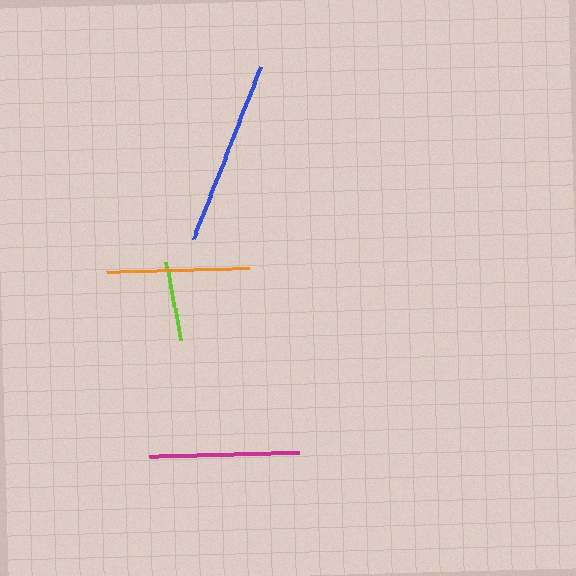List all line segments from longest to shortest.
From longest to shortest: blue, magenta, orange, lime.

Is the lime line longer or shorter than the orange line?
The orange line is longer than the lime line.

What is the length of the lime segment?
The lime segment is approximately 79 pixels long.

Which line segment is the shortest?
The lime line is the shortest at approximately 79 pixels.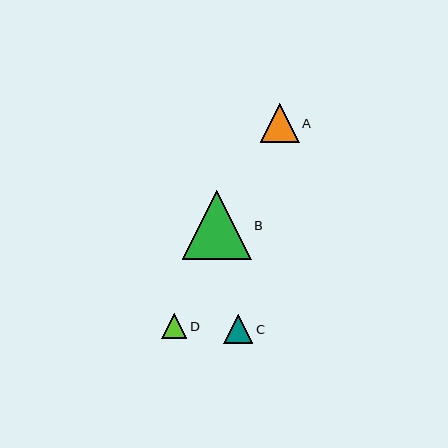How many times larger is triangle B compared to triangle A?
Triangle B is approximately 1.8 times the size of triangle A.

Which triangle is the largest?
Triangle B is the largest with a size of approximately 69 pixels.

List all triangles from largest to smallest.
From largest to smallest: B, A, C, D.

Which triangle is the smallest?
Triangle D is the smallest with a size of approximately 25 pixels.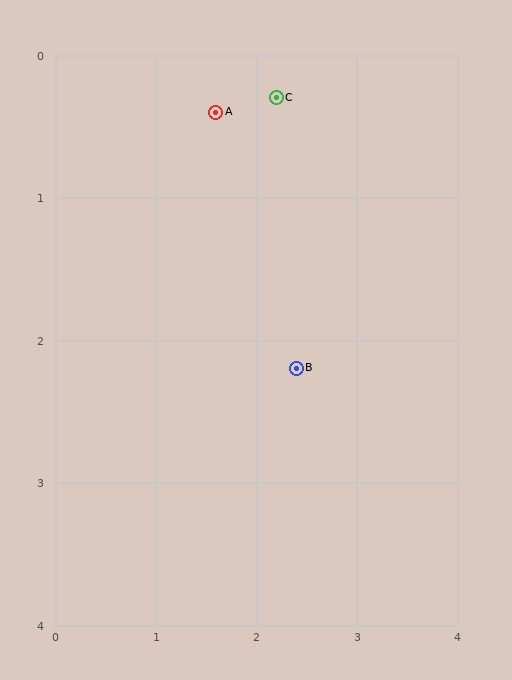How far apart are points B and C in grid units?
Points B and C are about 1.9 grid units apart.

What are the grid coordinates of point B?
Point B is at approximately (2.4, 2.2).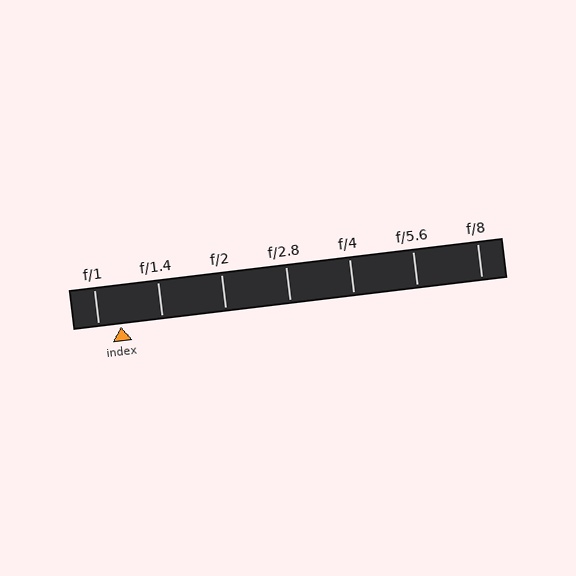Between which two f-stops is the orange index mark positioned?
The index mark is between f/1 and f/1.4.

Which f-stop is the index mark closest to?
The index mark is closest to f/1.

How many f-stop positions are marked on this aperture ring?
There are 7 f-stop positions marked.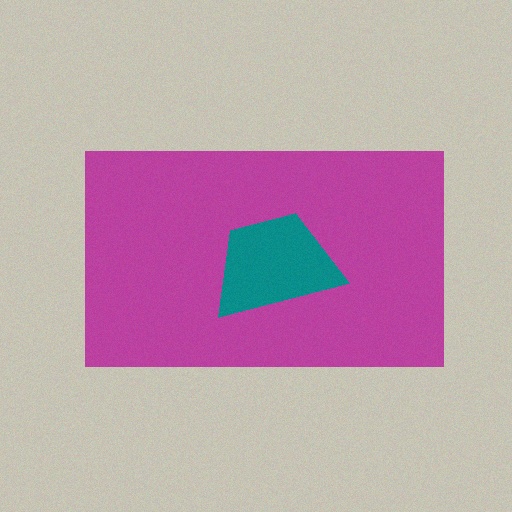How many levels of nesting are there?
2.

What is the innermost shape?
The teal trapezoid.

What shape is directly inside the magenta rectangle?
The teal trapezoid.